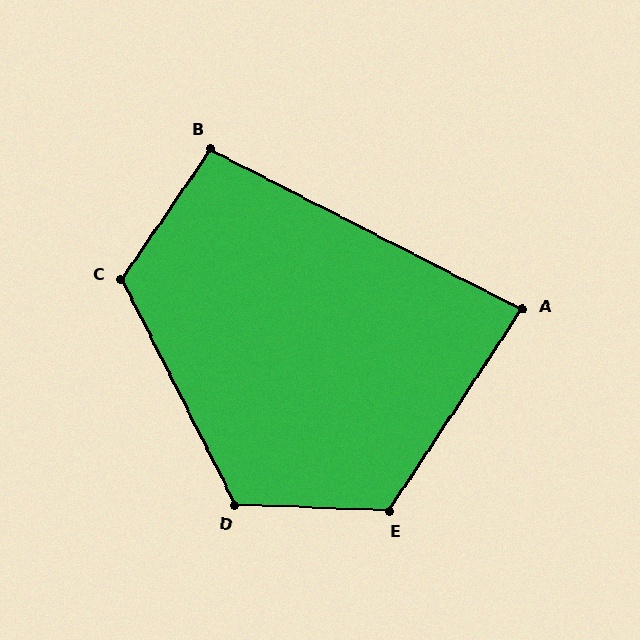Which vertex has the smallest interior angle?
A, at approximately 84 degrees.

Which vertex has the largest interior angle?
E, at approximately 121 degrees.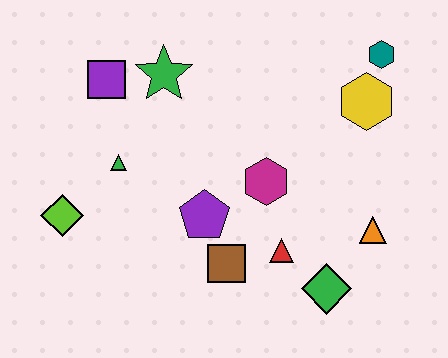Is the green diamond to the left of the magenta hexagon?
No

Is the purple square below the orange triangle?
No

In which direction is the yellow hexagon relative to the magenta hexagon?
The yellow hexagon is to the right of the magenta hexagon.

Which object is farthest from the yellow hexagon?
The lime diamond is farthest from the yellow hexagon.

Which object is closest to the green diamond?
The red triangle is closest to the green diamond.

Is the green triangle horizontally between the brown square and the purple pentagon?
No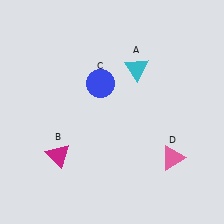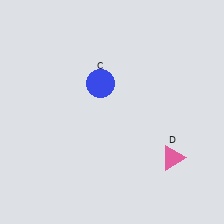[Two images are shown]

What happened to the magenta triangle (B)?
The magenta triangle (B) was removed in Image 2. It was in the bottom-left area of Image 1.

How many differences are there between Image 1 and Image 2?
There are 2 differences between the two images.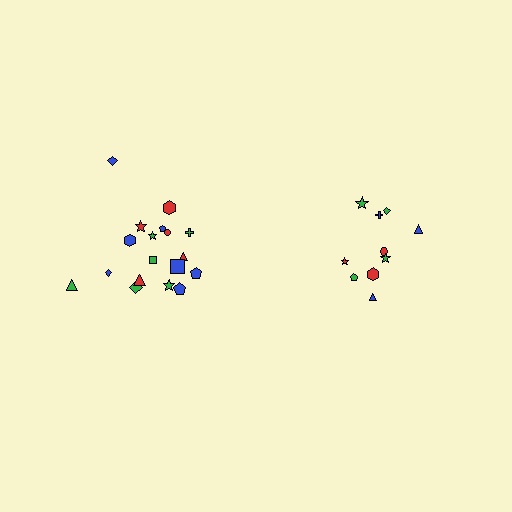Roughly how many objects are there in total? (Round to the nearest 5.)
Roughly 30 objects in total.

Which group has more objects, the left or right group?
The left group.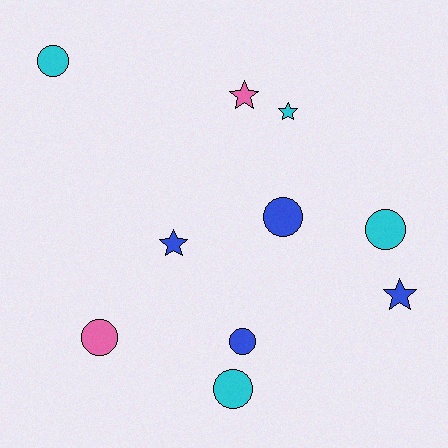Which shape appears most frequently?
Circle, with 6 objects.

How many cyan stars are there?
There is 1 cyan star.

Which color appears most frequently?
Cyan, with 4 objects.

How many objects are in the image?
There are 10 objects.